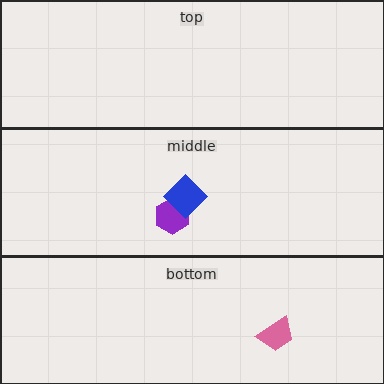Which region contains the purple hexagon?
The middle region.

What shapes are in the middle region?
The purple hexagon, the blue diamond.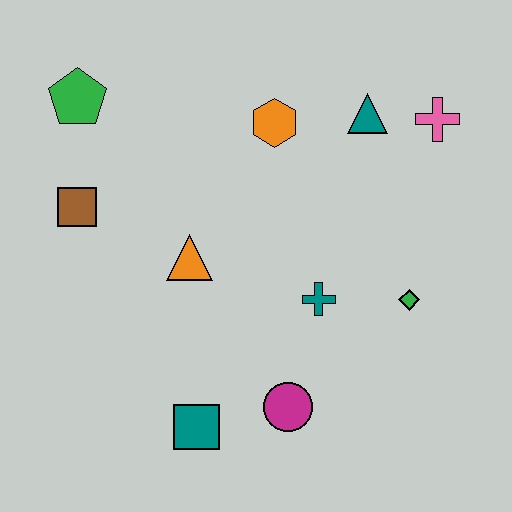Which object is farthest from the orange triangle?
The pink cross is farthest from the orange triangle.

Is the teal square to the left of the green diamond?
Yes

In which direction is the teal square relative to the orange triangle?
The teal square is below the orange triangle.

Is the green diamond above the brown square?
No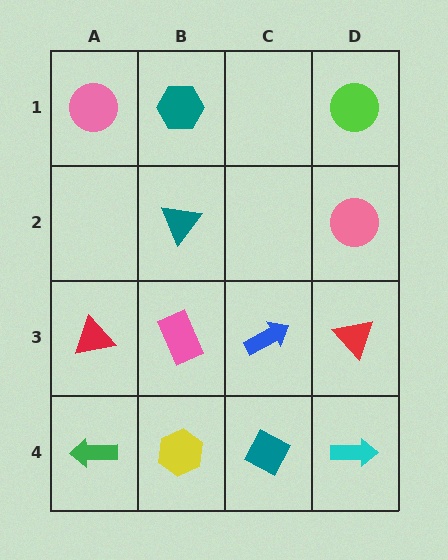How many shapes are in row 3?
4 shapes.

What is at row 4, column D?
A cyan arrow.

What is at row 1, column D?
A lime circle.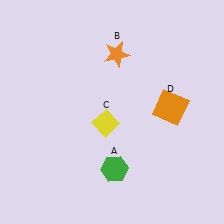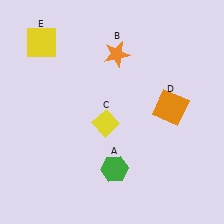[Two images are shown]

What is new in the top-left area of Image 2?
A yellow square (E) was added in the top-left area of Image 2.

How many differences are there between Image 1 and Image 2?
There is 1 difference between the two images.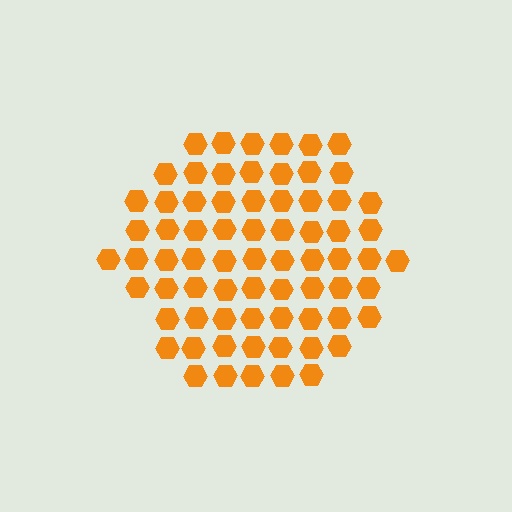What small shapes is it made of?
It is made of small hexagons.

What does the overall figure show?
The overall figure shows a hexagon.